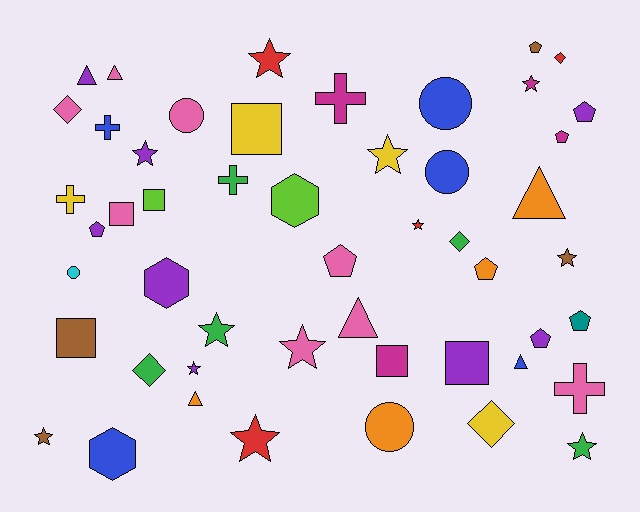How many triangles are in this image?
There are 6 triangles.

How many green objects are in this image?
There are 5 green objects.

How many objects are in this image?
There are 50 objects.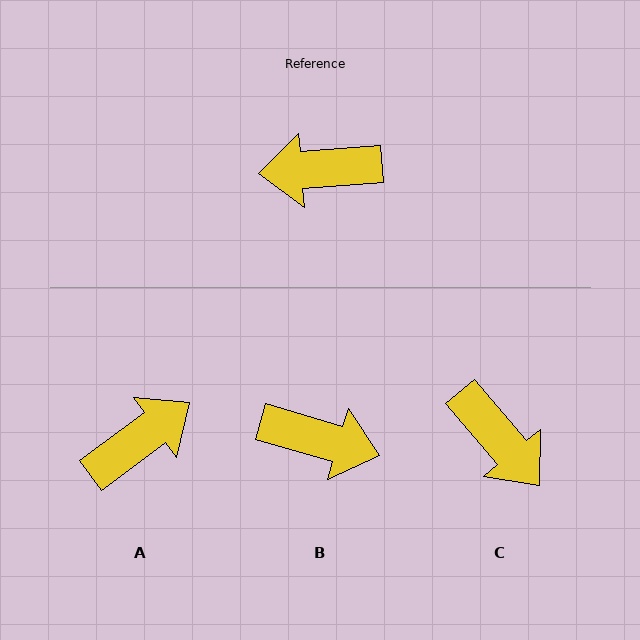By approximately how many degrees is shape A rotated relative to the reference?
Approximately 148 degrees clockwise.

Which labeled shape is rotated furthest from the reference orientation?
B, about 160 degrees away.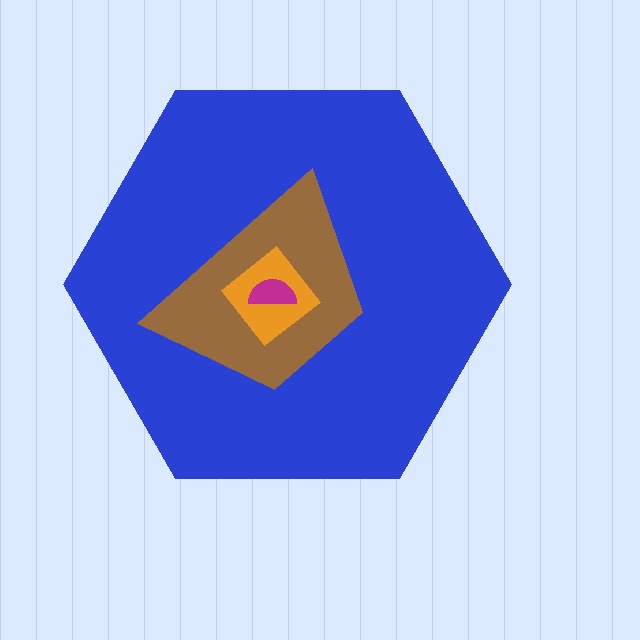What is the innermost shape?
The magenta semicircle.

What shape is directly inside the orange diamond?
The magenta semicircle.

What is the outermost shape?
The blue hexagon.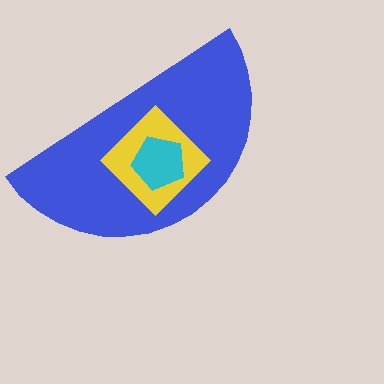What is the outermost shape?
The blue semicircle.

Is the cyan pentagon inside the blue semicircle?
Yes.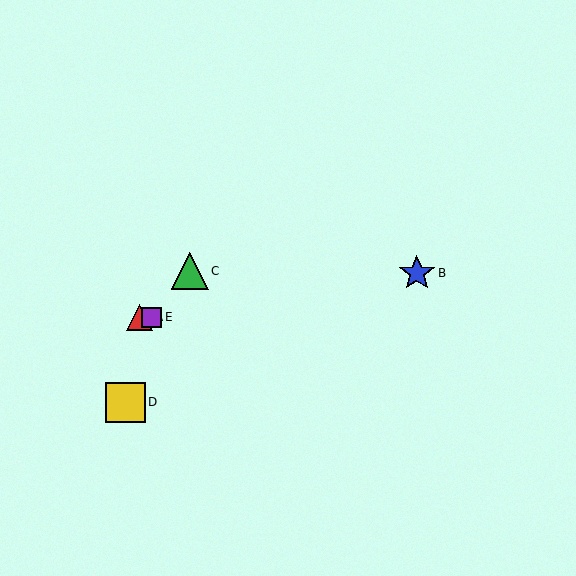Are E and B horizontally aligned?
No, E is at y≈317 and B is at y≈273.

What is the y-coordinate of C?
Object C is at y≈271.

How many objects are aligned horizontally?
2 objects (A, E) are aligned horizontally.